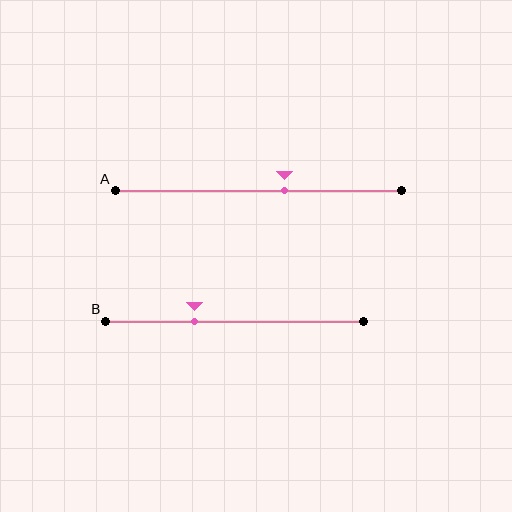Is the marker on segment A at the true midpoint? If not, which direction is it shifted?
No, the marker on segment A is shifted to the right by about 9% of the segment length.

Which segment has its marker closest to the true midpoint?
Segment A has its marker closest to the true midpoint.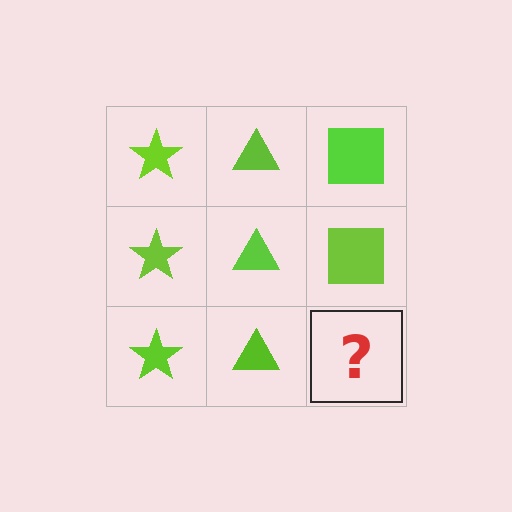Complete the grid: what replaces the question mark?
The question mark should be replaced with a lime square.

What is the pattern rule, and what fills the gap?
The rule is that each column has a consistent shape. The gap should be filled with a lime square.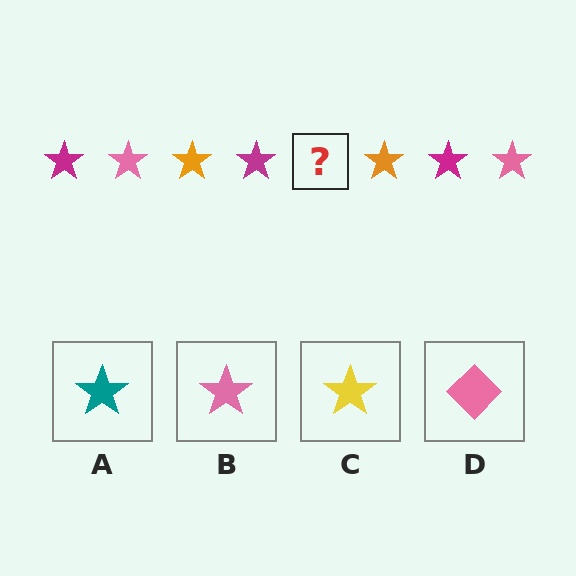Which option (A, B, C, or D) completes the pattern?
B.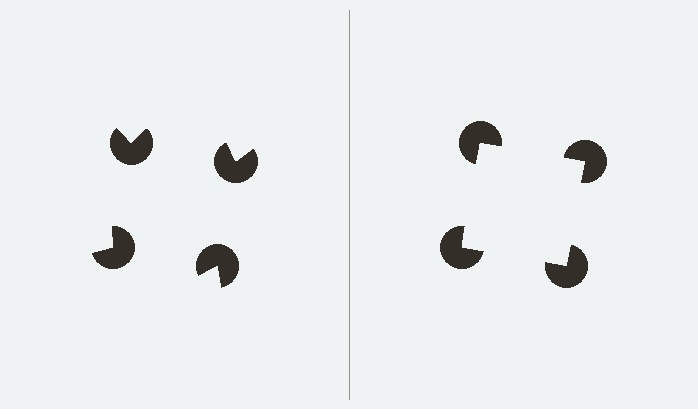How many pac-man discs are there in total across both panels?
8 — 4 on each side.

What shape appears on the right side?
An illusory square.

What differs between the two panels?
The pac-man discs are positioned identically on both sides; only the wedge orientations differ. On the right they align to a square; on the left they are misaligned.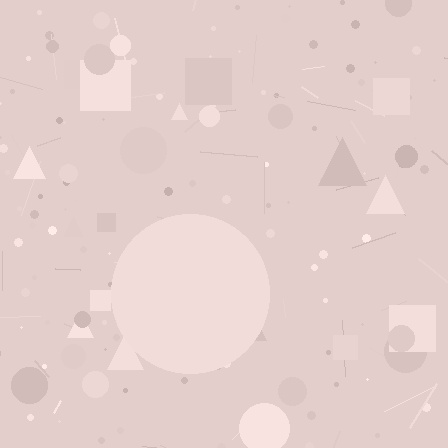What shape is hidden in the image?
A circle is hidden in the image.